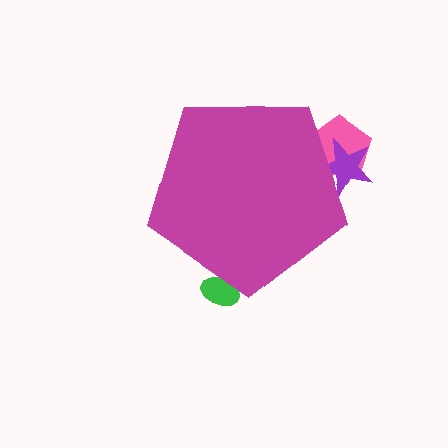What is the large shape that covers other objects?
A magenta pentagon.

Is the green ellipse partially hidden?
Yes, the green ellipse is partially hidden behind the magenta pentagon.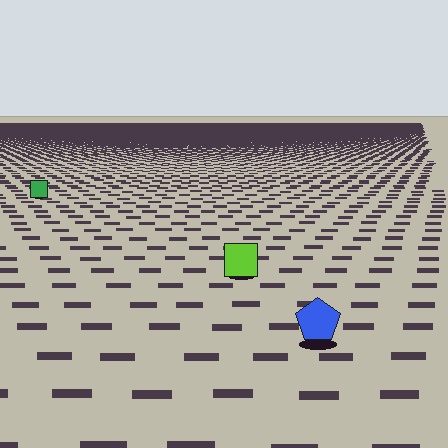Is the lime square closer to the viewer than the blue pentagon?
No. The blue pentagon is closer — you can tell from the texture gradient: the ground texture is coarser near it.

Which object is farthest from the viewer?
The green square is farthest from the viewer. It appears smaller and the ground texture around it is denser.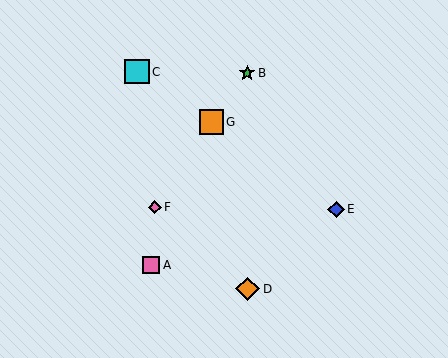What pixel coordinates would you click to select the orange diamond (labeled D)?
Click at (248, 289) to select the orange diamond D.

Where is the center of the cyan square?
The center of the cyan square is at (137, 72).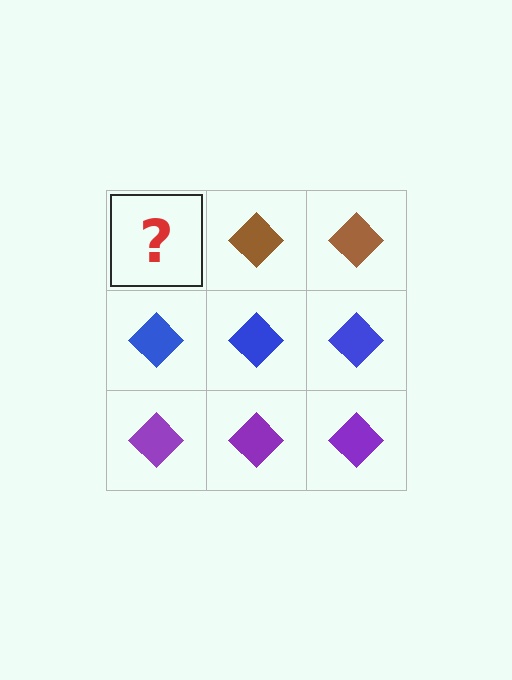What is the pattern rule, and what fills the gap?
The rule is that each row has a consistent color. The gap should be filled with a brown diamond.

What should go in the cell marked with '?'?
The missing cell should contain a brown diamond.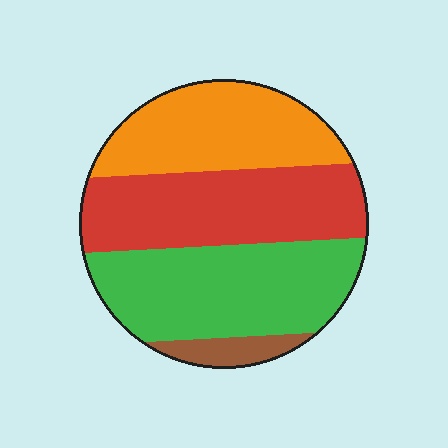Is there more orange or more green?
Green.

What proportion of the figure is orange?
Orange takes up about one quarter (1/4) of the figure.